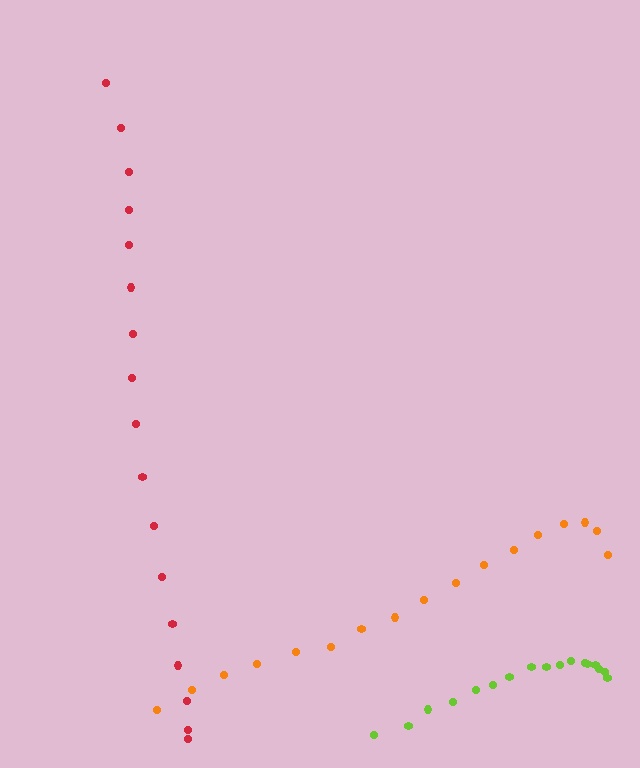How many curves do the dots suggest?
There are 3 distinct paths.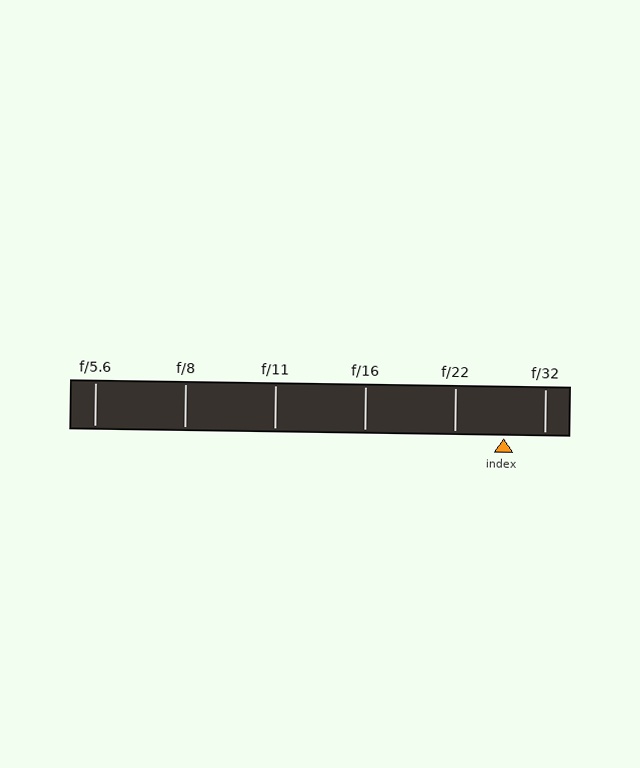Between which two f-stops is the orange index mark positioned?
The index mark is between f/22 and f/32.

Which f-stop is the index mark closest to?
The index mark is closest to f/32.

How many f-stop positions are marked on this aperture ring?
There are 6 f-stop positions marked.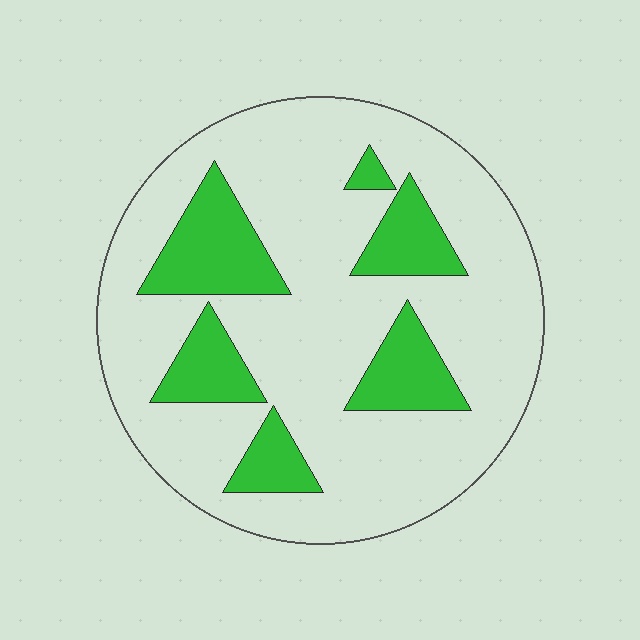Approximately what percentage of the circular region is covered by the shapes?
Approximately 25%.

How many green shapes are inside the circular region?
6.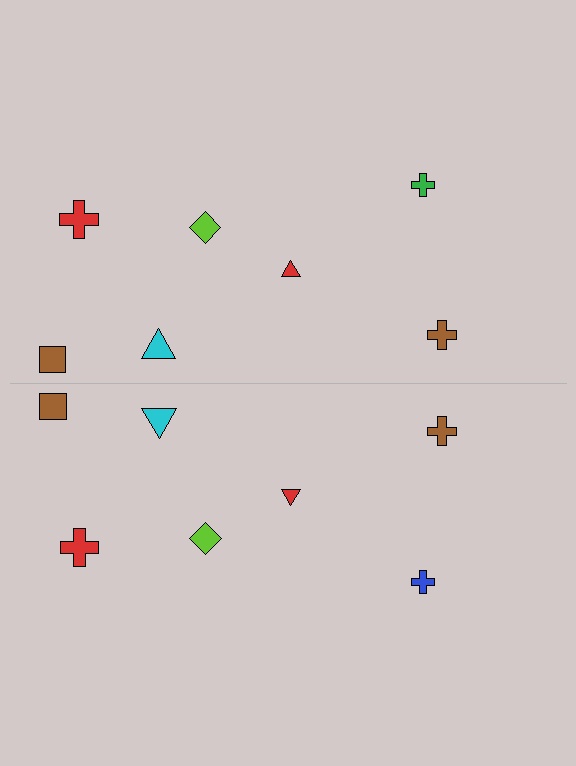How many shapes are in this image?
There are 14 shapes in this image.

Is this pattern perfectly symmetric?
No, the pattern is not perfectly symmetric. The blue cross on the bottom side breaks the symmetry — its mirror counterpart is green.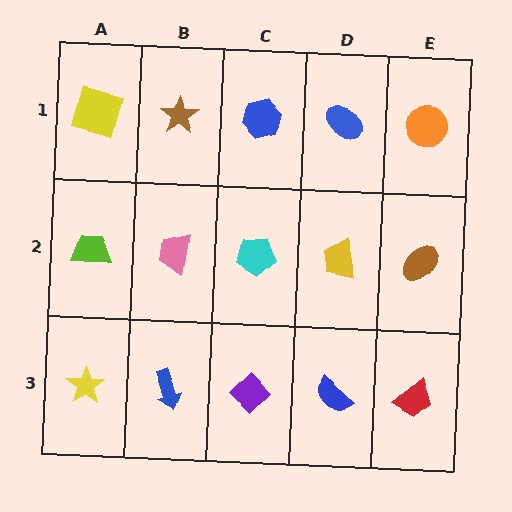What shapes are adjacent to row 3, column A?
A lime trapezoid (row 2, column A), a blue arrow (row 3, column B).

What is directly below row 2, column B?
A blue arrow.